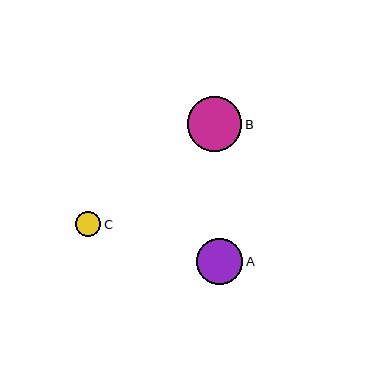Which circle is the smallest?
Circle C is the smallest with a size of approximately 25 pixels.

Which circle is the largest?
Circle B is the largest with a size of approximately 55 pixels.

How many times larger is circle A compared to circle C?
Circle A is approximately 1.8 times the size of circle C.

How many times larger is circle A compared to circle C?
Circle A is approximately 1.8 times the size of circle C.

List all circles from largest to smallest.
From largest to smallest: B, A, C.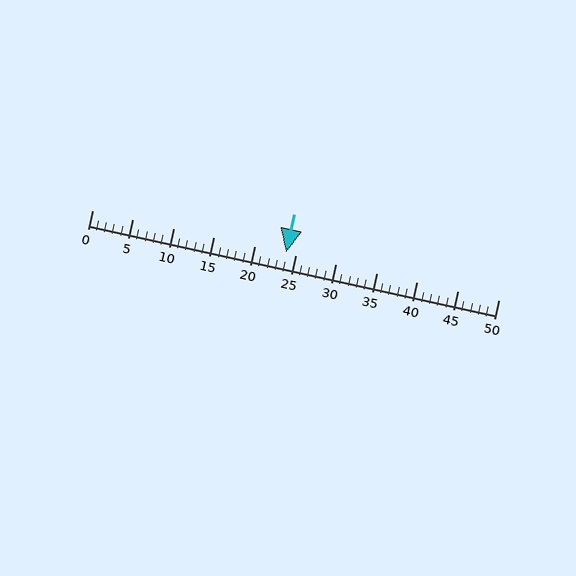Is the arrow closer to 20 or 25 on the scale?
The arrow is closer to 25.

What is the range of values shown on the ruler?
The ruler shows values from 0 to 50.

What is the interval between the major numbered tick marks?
The major tick marks are spaced 5 units apart.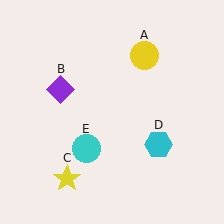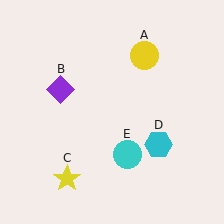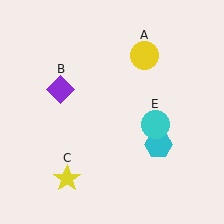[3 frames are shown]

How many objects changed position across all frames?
1 object changed position: cyan circle (object E).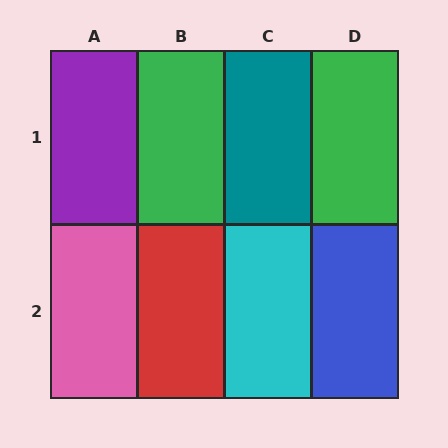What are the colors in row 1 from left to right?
Purple, green, teal, green.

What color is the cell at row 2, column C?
Cyan.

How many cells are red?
1 cell is red.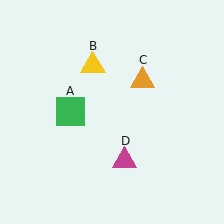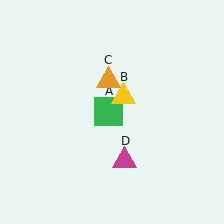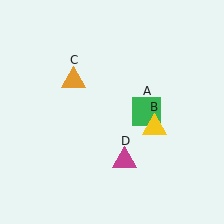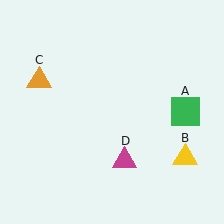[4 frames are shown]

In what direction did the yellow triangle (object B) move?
The yellow triangle (object B) moved down and to the right.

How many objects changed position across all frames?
3 objects changed position: green square (object A), yellow triangle (object B), orange triangle (object C).